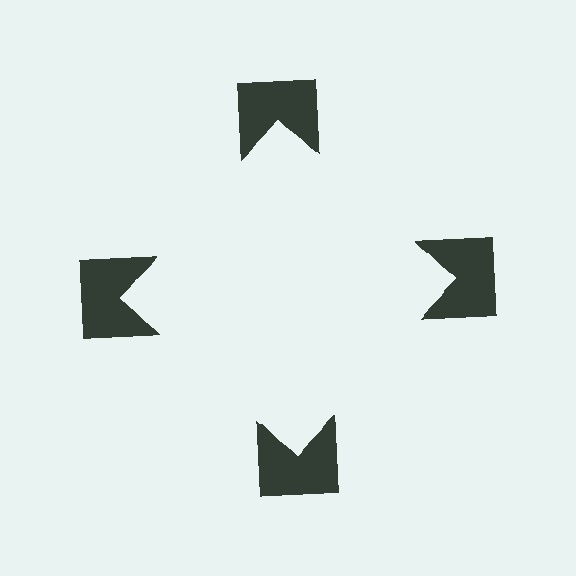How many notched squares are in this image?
There are 4 — one at each vertex of the illusory square.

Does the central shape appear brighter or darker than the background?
It typically appears slightly brighter than the background, even though no actual brightness change is drawn.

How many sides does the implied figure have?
4 sides.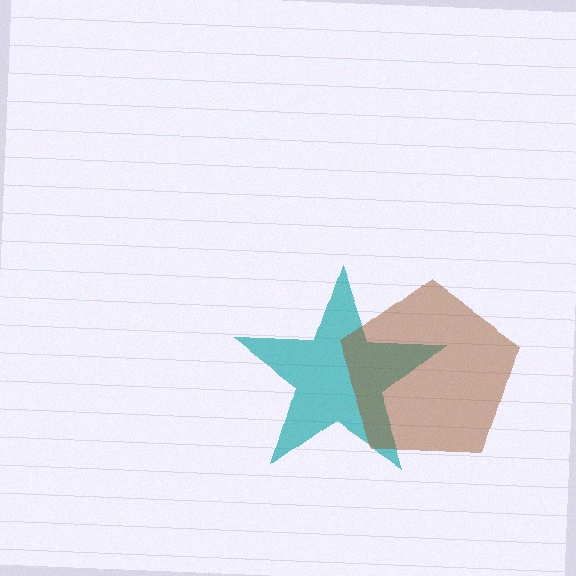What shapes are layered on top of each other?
The layered shapes are: a teal star, a brown pentagon.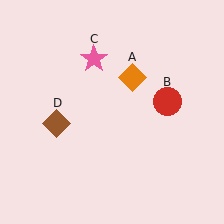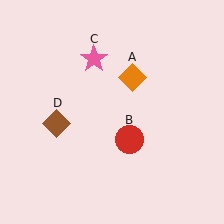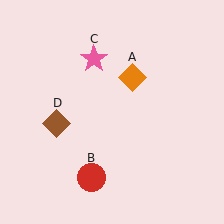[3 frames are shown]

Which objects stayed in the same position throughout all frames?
Orange diamond (object A) and pink star (object C) and brown diamond (object D) remained stationary.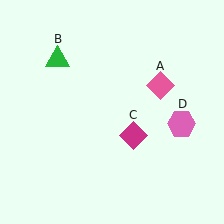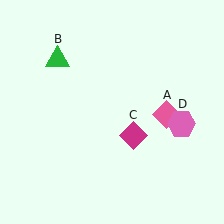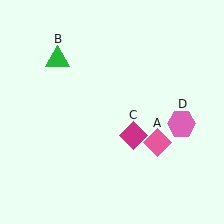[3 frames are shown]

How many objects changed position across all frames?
1 object changed position: pink diamond (object A).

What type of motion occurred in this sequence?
The pink diamond (object A) rotated clockwise around the center of the scene.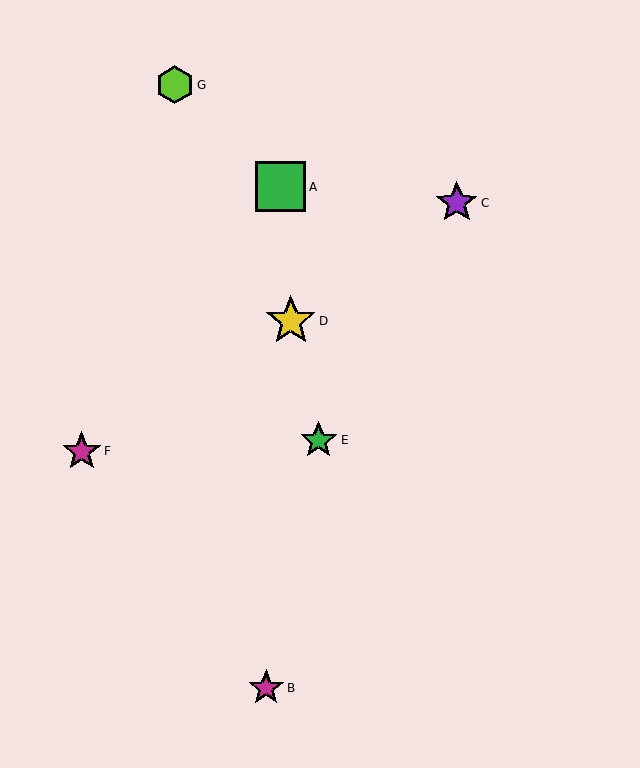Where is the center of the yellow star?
The center of the yellow star is at (291, 321).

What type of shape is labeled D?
Shape D is a yellow star.